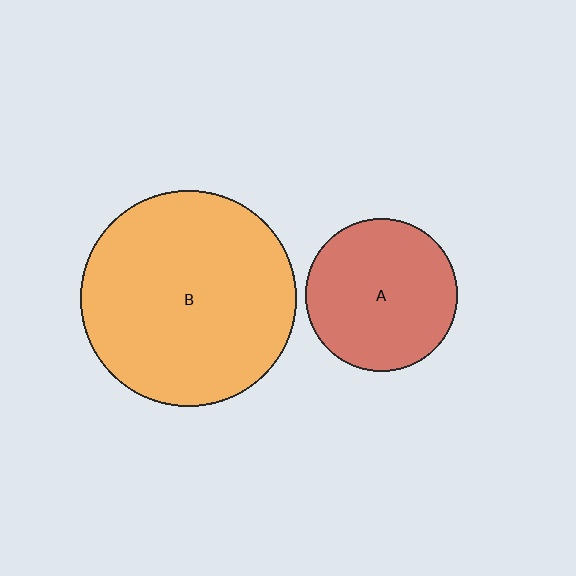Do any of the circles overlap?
No, none of the circles overlap.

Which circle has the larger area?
Circle B (orange).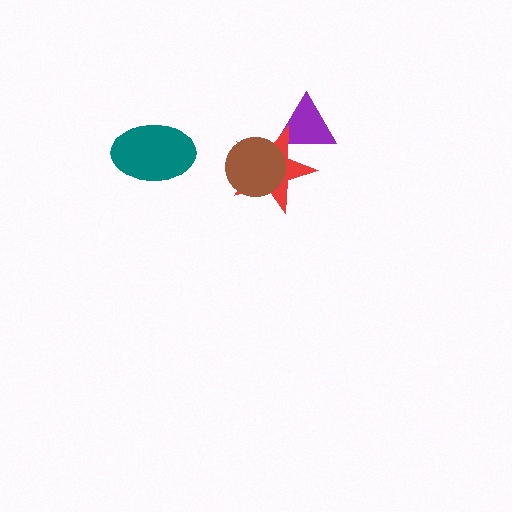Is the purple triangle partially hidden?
Yes, it is partially covered by another shape.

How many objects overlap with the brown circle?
1 object overlaps with the brown circle.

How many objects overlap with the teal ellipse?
0 objects overlap with the teal ellipse.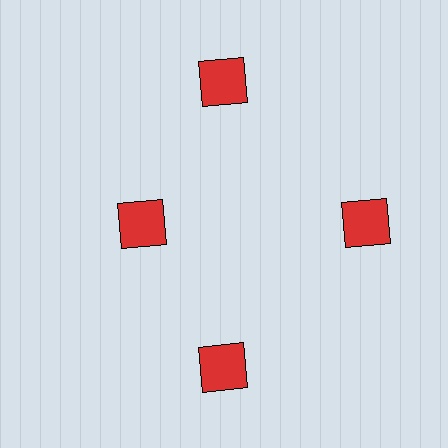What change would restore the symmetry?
The symmetry would be restored by moving it outward, back onto the ring so that all 4 squares sit at equal angles and equal distance from the center.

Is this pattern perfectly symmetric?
No. The 4 red squares are arranged in a ring, but one element near the 9 o'clock position is pulled inward toward the center, breaking the 4-fold rotational symmetry.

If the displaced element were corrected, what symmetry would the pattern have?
It would have 4-fold rotational symmetry — the pattern would map onto itself every 90 degrees.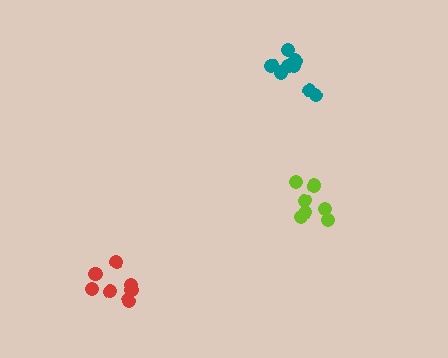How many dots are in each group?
Group 1: 8 dots, Group 2: 7 dots, Group 3: 7 dots (22 total).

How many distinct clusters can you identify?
There are 3 distinct clusters.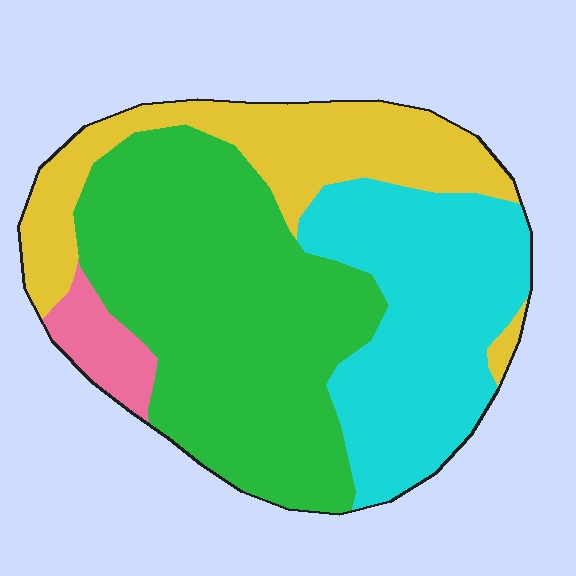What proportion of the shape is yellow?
Yellow covers roughly 20% of the shape.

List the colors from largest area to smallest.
From largest to smallest: green, cyan, yellow, pink.